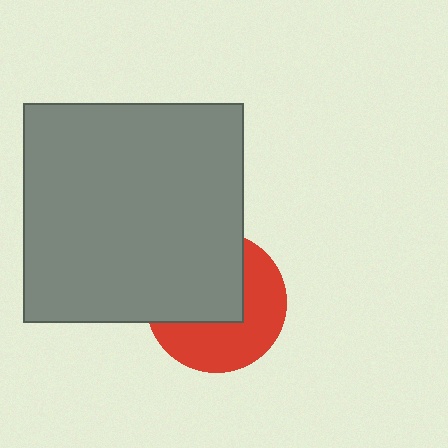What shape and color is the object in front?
The object in front is a gray square.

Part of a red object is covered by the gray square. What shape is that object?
It is a circle.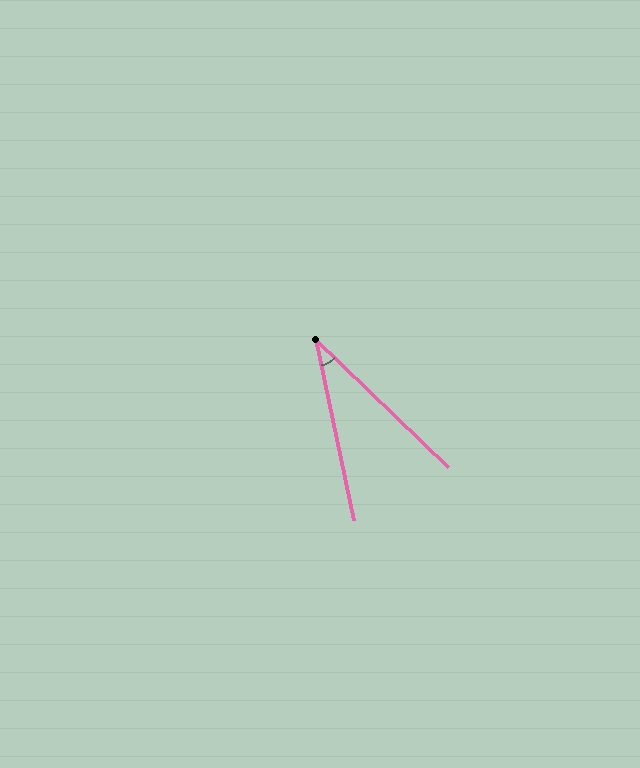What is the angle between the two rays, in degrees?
Approximately 34 degrees.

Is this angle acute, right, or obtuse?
It is acute.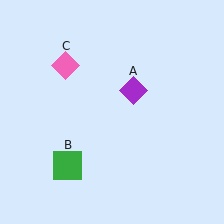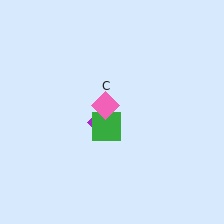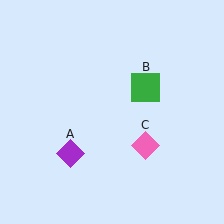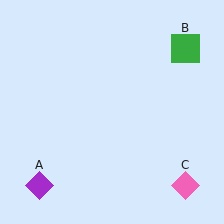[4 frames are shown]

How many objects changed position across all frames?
3 objects changed position: purple diamond (object A), green square (object B), pink diamond (object C).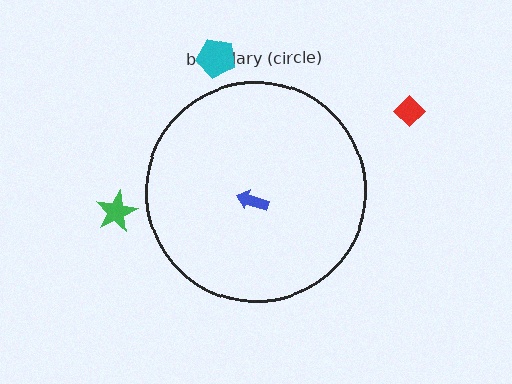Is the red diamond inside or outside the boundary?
Outside.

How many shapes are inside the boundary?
1 inside, 3 outside.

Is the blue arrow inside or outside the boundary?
Inside.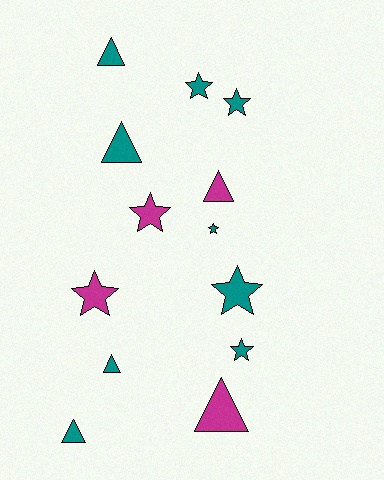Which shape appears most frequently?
Star, with 7 objects.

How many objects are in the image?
There are 13 objects.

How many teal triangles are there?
There are 4 teal triangles.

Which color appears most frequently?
Teal, with 9 objects.